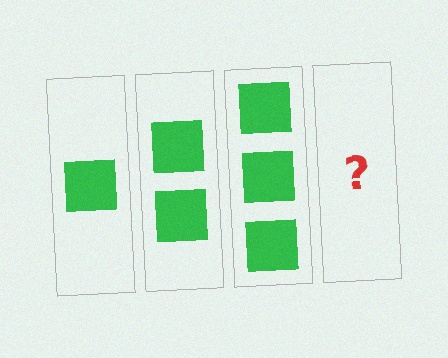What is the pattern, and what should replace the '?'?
The pattern is that each step adds one more square. The '?' should be 4 squares.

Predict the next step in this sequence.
The next step is 4 squares.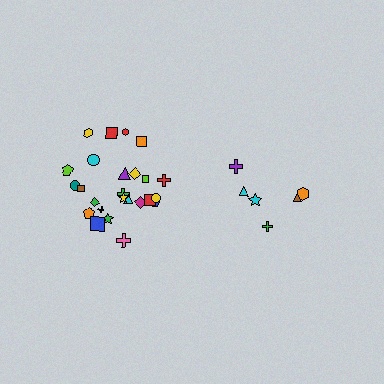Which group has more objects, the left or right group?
The left group.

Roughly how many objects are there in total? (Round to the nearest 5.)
Roughly 30 objects in total.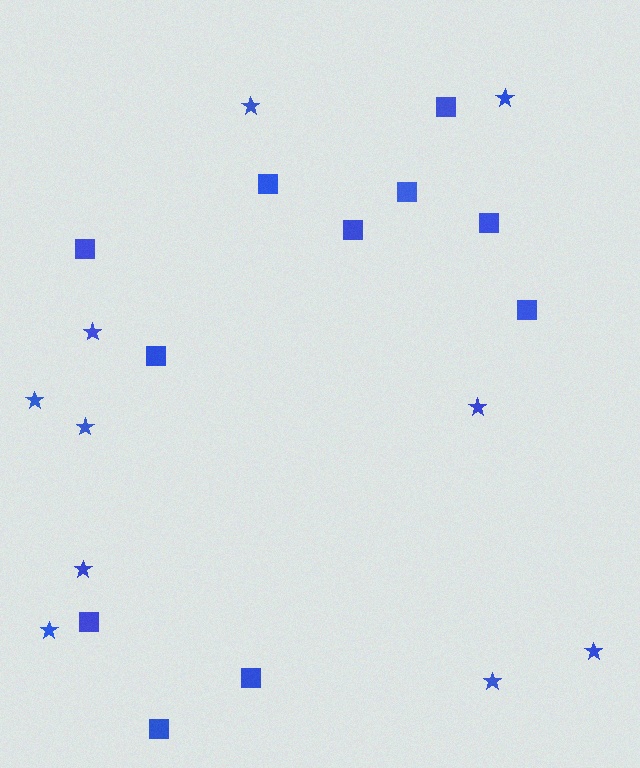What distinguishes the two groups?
There are 2 groups: one group of squares (11) and one group of stars (10).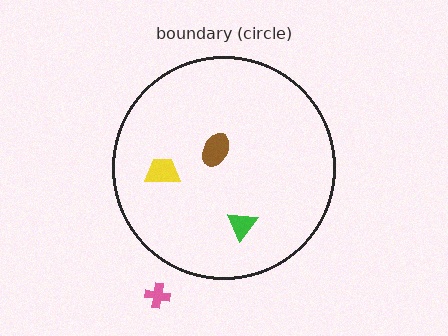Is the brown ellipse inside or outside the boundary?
Inside.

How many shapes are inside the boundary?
3 inside, 1 outside.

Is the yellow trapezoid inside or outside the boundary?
Inside.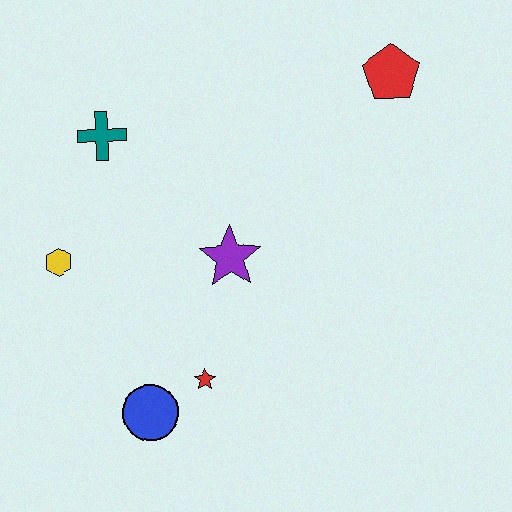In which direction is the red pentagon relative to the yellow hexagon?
The red pentagon is to the right of the yellow hexagon.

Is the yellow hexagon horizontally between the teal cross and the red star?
No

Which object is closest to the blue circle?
The red star is closest to the blue circle.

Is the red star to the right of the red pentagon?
No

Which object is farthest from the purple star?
The red pentagon is farthest from the purple star.